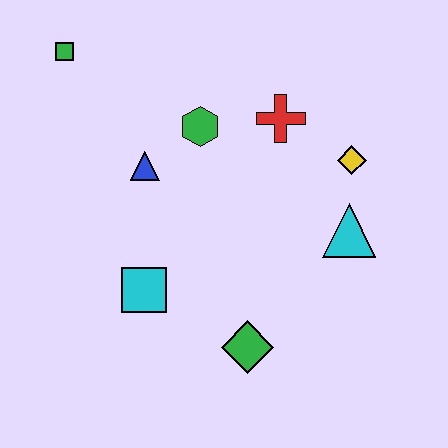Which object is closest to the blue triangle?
The green hexagon is closest to the blue triangle.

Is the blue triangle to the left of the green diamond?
Yes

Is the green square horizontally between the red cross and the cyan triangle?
No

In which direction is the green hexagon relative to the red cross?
The green hexagon is to the left of the red cross.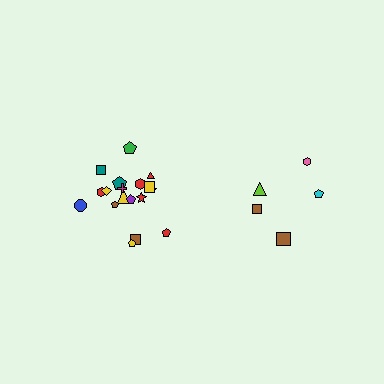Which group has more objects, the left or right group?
The left group.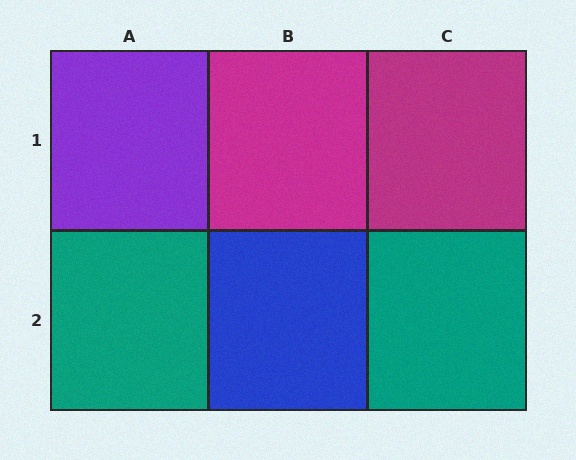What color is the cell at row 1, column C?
Magenta.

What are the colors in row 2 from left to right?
Teal, blue, teal.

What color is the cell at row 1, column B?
Magenta.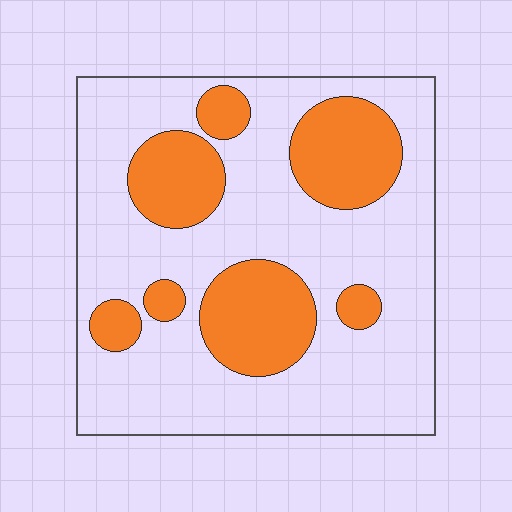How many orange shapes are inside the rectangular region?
7.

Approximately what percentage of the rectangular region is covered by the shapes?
Approximately 30%.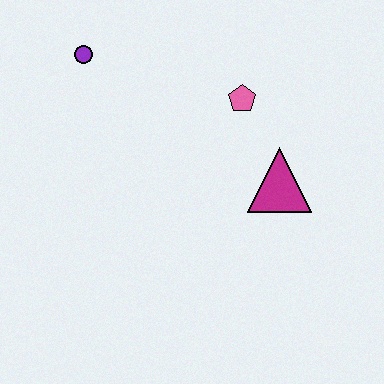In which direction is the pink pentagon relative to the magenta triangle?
The pink pentagon is above the magenta triangle.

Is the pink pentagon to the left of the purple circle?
No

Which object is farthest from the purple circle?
The magenta triangle is farthest from the purple circle.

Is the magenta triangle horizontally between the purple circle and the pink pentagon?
No